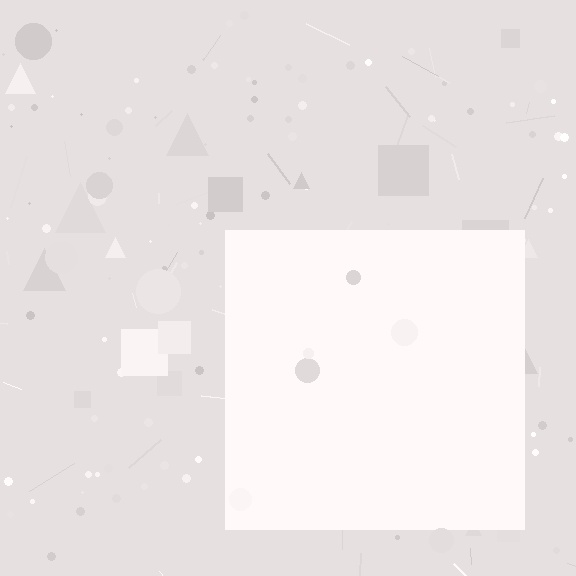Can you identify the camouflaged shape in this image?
The camouflaged shape is a square.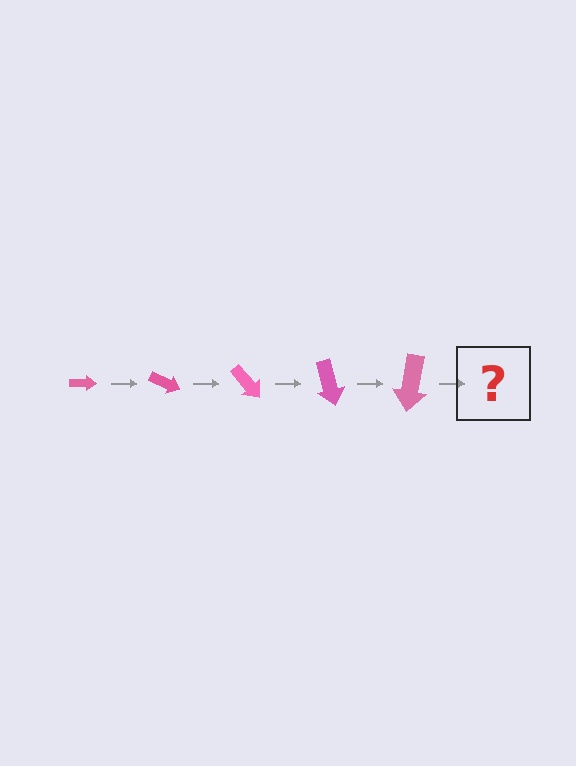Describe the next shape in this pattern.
It should be an arrow, larger than the previous one and rotated 125 degrees from the start.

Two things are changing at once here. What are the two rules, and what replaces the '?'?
The two rules are that the arrow grows larger each step and it rotates 25 degrees each step. The '?' should be an arrow, larger than the previous one and rotated 125 degrees from the start.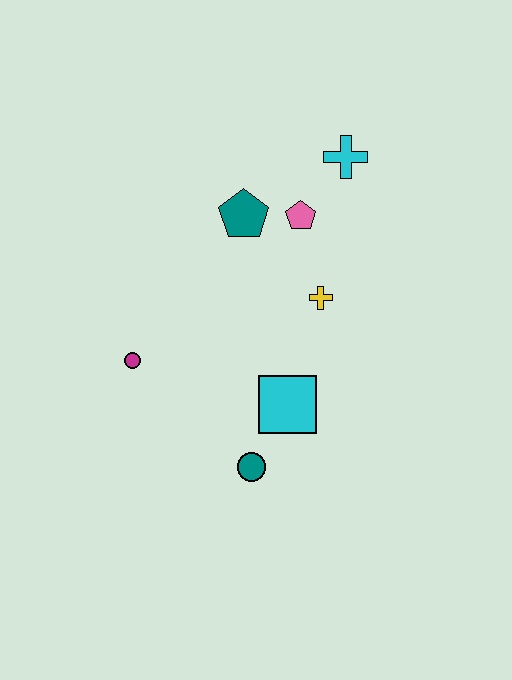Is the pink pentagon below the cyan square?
No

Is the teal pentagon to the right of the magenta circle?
Yes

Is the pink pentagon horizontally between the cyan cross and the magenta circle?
Yes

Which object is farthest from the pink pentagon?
The teal circle is farthest from the pink pentagon.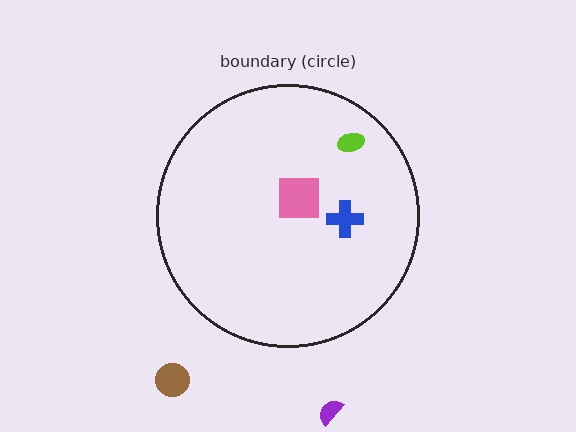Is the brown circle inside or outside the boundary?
Outside.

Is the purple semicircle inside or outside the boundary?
Outside.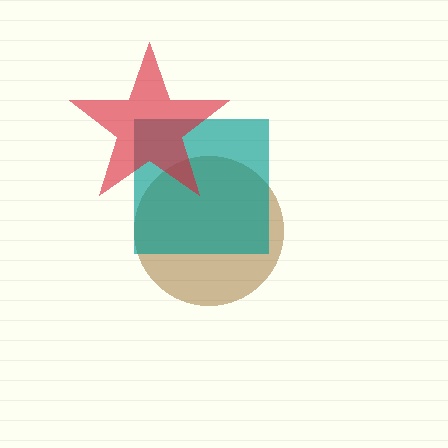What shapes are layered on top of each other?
The layered shapes are: a brown circle, a teal square, a red star.